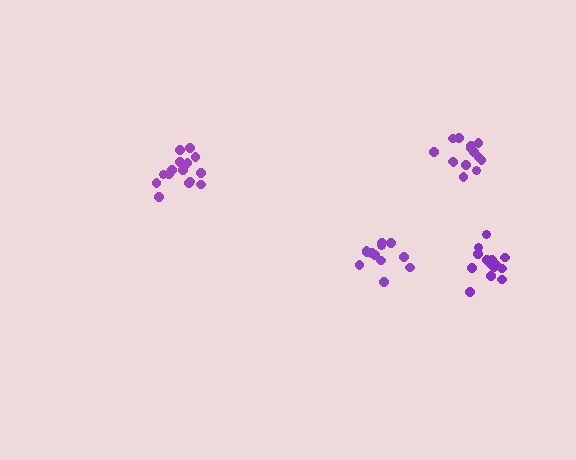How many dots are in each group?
Group 1: 15 dots, Group 2: 14 dots, Group 3: 12 dots, Group 4: 15 dots (56 total).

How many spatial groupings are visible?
There are 4 spatial groupings.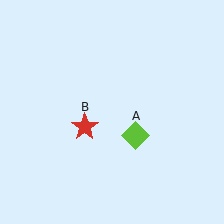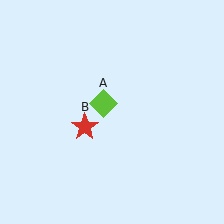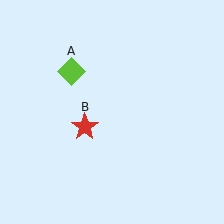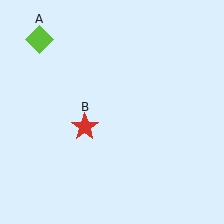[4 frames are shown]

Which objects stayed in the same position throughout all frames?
Red star (object B) remained stationary.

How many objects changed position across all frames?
1 object changed position: lime diamond (object A).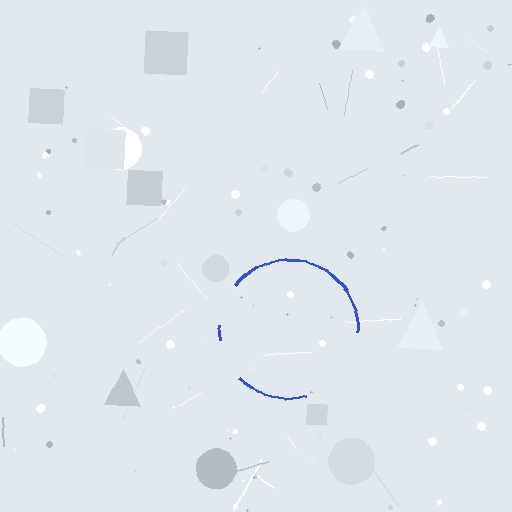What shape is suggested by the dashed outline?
The dashed outline suggests a circle.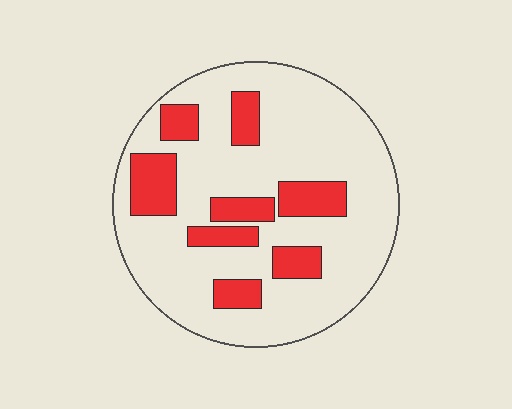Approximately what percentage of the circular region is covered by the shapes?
Approximately 25%.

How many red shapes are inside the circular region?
8.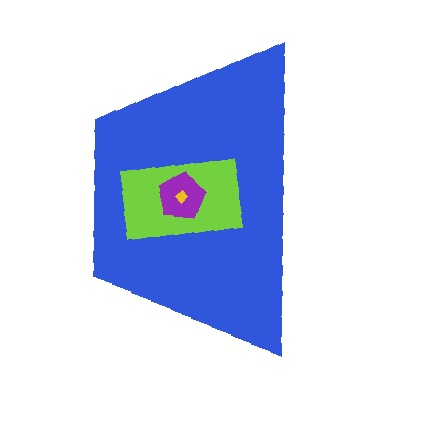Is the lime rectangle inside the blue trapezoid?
Yes.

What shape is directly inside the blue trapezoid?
The lime rectangle.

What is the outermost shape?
The blue trapezoid.